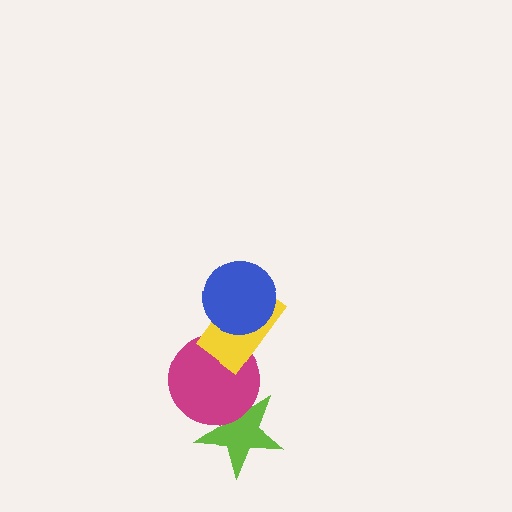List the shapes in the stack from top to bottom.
From top to bottom: the blue circle, the yellow rectangle, the magenta circle, the lime star.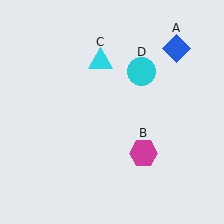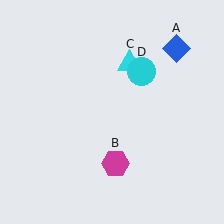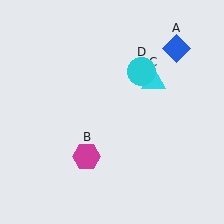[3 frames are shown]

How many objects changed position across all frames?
2 objects changed position: magenta hexagon (object B), cyan triangle (object C).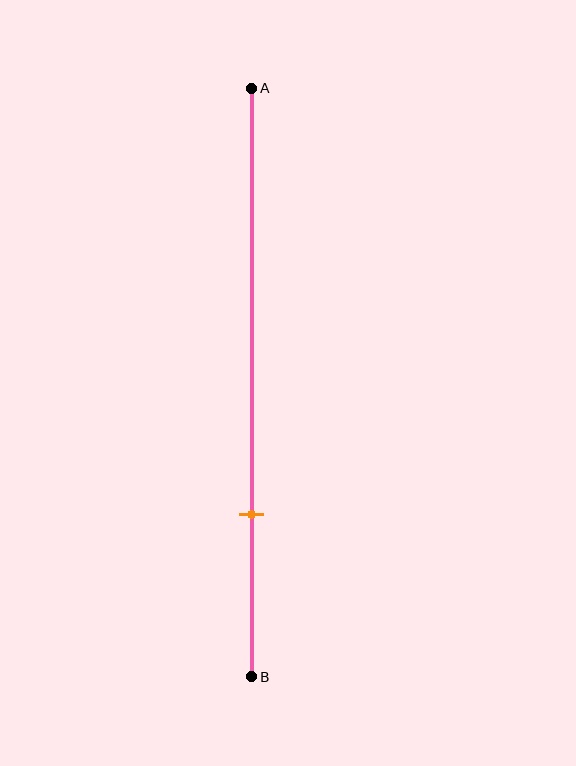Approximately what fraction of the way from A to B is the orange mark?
The orange mark is approximately 70% of the way from A to B.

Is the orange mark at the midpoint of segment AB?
No, the mark is at about 70% from A, not at the 50% midpoint.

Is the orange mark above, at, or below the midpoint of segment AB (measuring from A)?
The orange mark is below the midpoint of segment AB.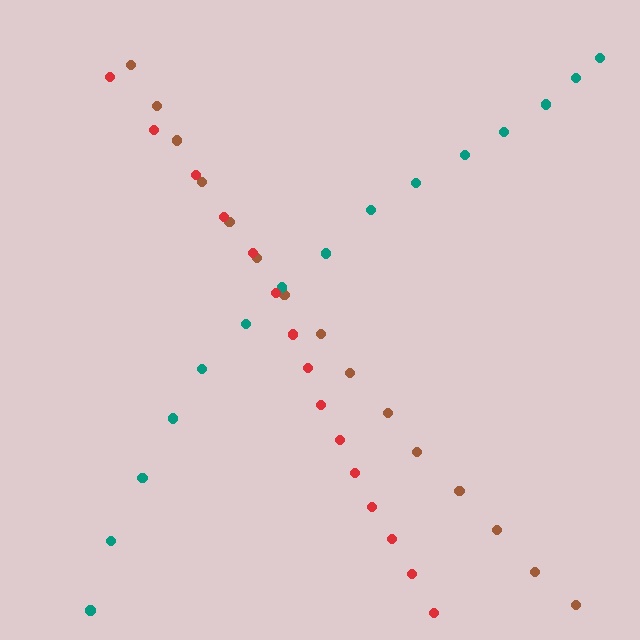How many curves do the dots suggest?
There are 3 distinct paths.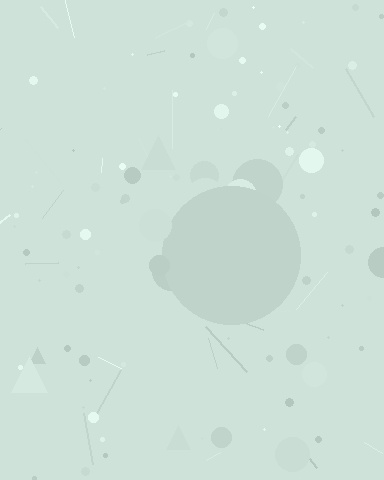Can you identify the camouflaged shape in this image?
The camouflaged shape is a circle.